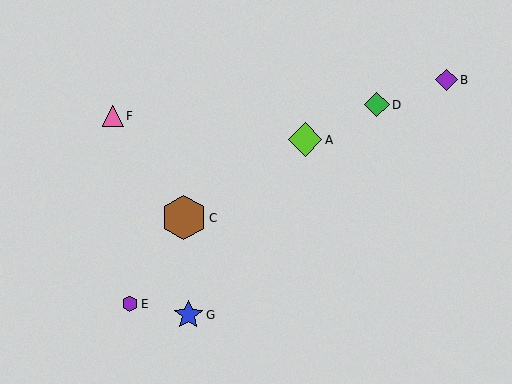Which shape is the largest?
The brown hexagon (labeled C) is the largest.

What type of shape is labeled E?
Shape E is a purple hexagon.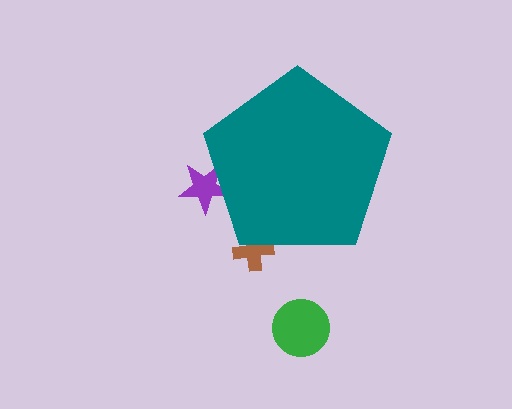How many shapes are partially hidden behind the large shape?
2 shapes are partially hidden.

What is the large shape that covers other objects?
A teal pentagon.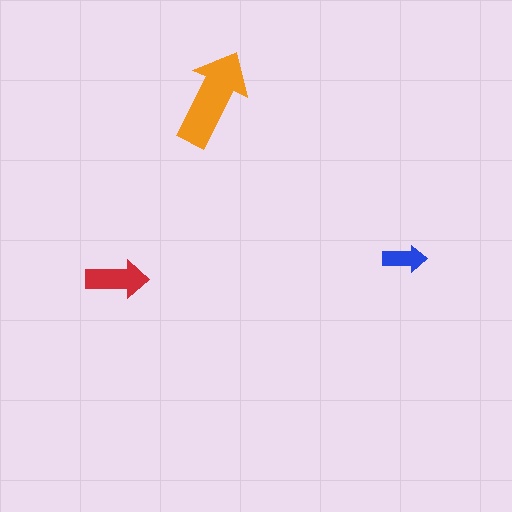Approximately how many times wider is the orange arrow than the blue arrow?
About 2.5 times wider.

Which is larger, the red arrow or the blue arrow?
The red one.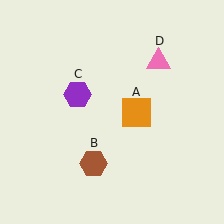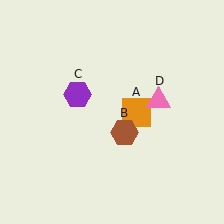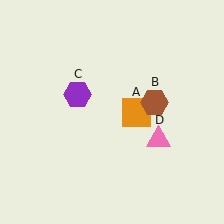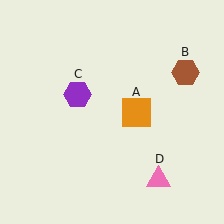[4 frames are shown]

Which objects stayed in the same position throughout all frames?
Orange square (object A) and purple hexagon (object C) remained stationary.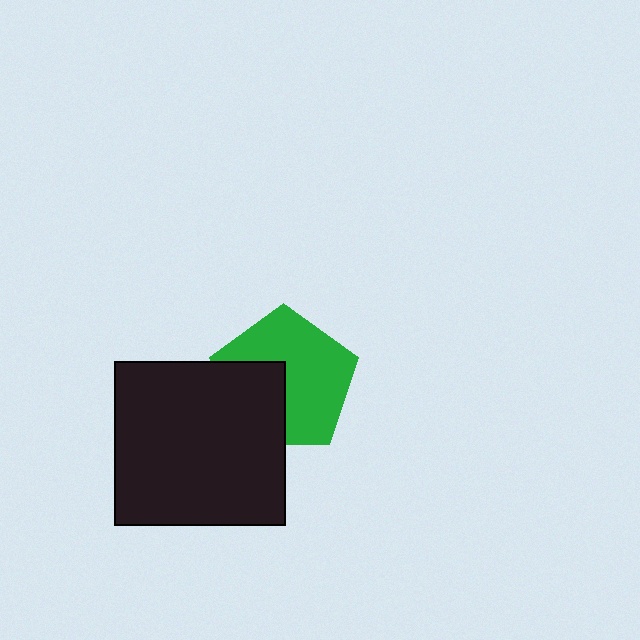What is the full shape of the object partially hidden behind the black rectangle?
The partially hidden object is a green pentagon.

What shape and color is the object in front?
The object in front is a black rectangle.